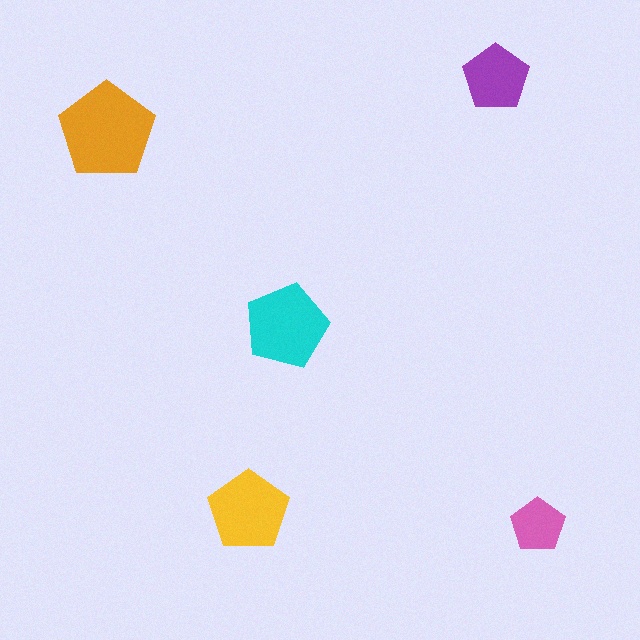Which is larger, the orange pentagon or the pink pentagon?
The orange one.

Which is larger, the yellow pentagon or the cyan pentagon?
The cyan one.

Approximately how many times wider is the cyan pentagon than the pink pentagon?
About 1.5 times wider.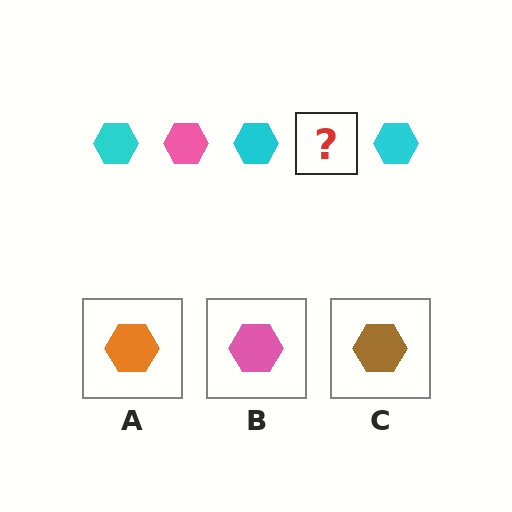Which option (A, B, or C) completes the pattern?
B.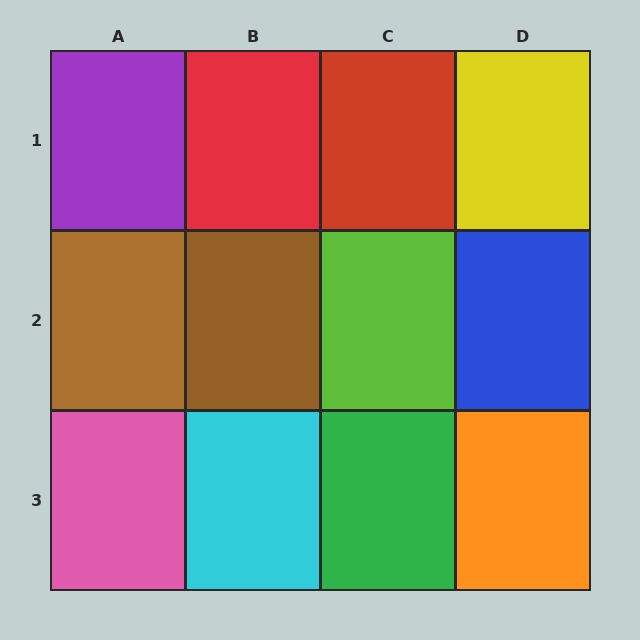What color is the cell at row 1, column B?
Red.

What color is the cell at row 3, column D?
Orange.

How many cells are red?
2 cells are red.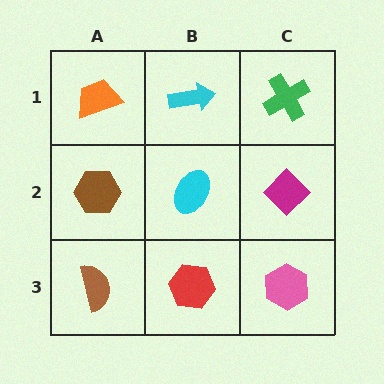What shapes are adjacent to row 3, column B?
A cyan ellipse (row 2, column B), a brown semicircle (row 3, column A), a pink hexagon (row 3, column C).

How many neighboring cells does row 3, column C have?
2.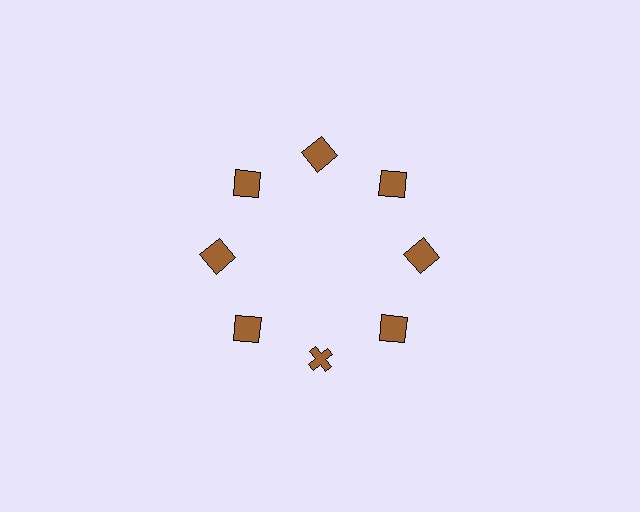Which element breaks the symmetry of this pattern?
The brown cross at roughly the 6 o'clock position breaks the symmetry. All other shapes are brown squares.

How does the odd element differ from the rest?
It has a different shape: cross instead of square.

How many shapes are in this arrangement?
There are 8 shapes arranged in a ring pattern.